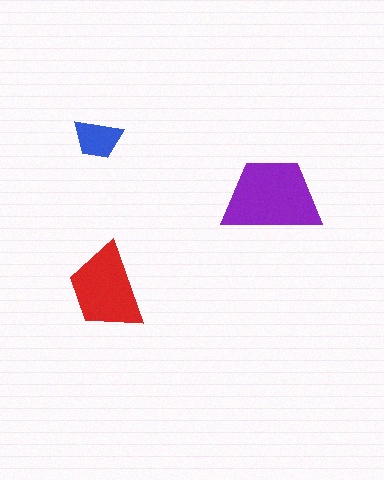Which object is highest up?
The blue trapezoid is topmost.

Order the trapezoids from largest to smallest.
the purple one, the red one, the blue one.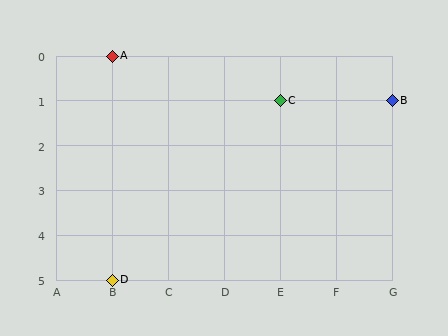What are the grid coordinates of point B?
Point B is at grid coordinates (G, 1).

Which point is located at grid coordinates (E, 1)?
Point C is at (E, 1).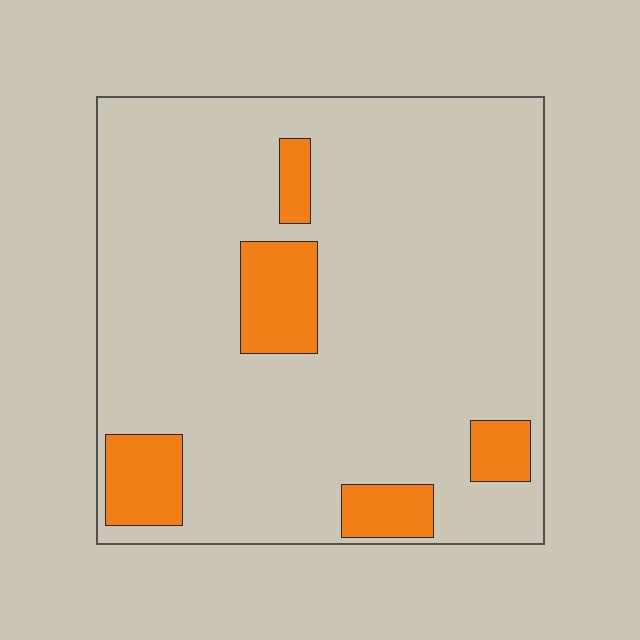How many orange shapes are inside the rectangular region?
5.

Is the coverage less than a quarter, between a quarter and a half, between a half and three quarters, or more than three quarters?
Less than a quarter.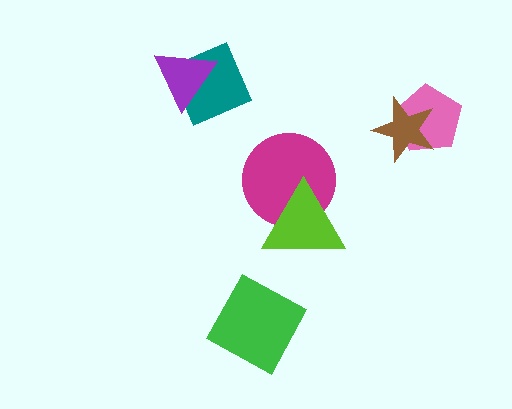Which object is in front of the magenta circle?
The lime triangle is in front of the magenta circle.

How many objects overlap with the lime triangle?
1 object overlaps with the lime triangle.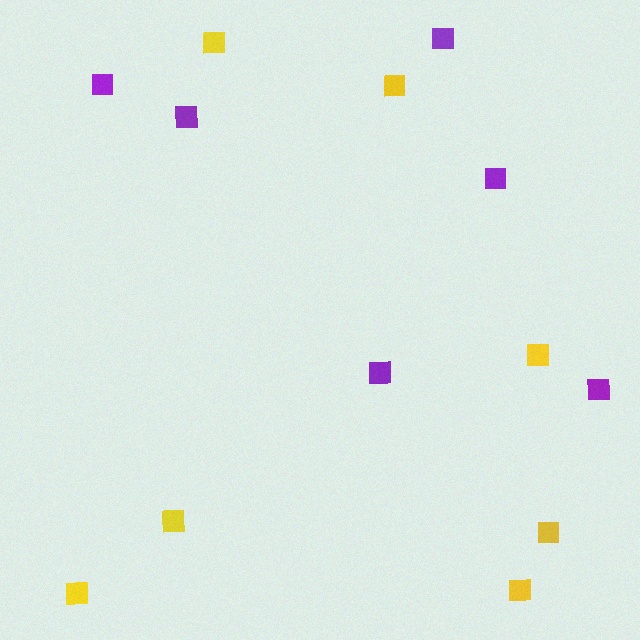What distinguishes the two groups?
There are 2 groups: one group of yellow squares (7) and one group of purple squares (6).